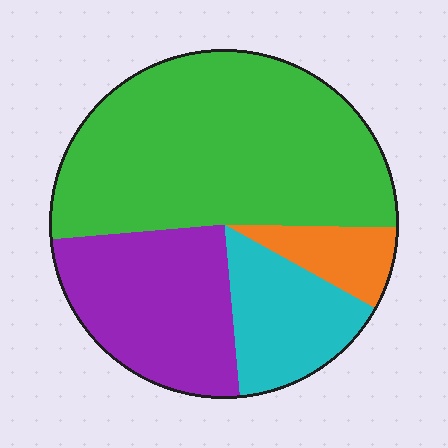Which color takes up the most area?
Green, at roughly 50%.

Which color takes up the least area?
Orange, at roughly 10%.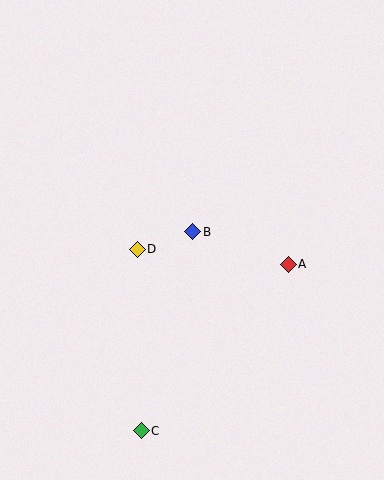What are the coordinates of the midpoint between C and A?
The midpoint between C and A is at (215, 348).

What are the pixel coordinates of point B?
Point B is at (193, 232).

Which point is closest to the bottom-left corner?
Point C is closest to the bottom-left corner.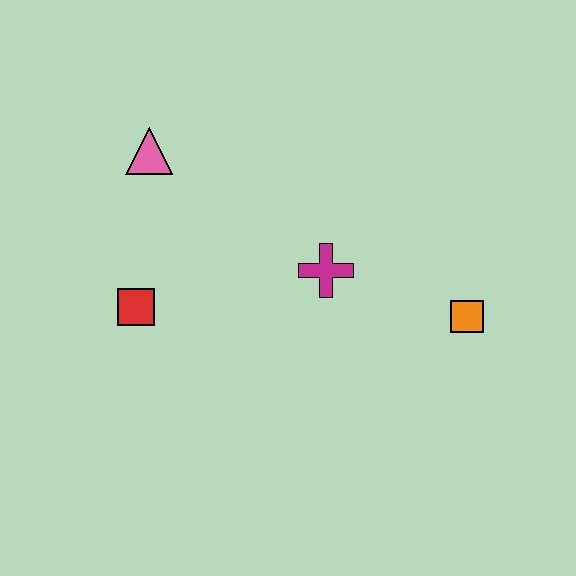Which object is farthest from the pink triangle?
The orange square is farthest from the pink triangle.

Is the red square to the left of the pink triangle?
Yes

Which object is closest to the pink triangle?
The red square is closest to the pink triangle.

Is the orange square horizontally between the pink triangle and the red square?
No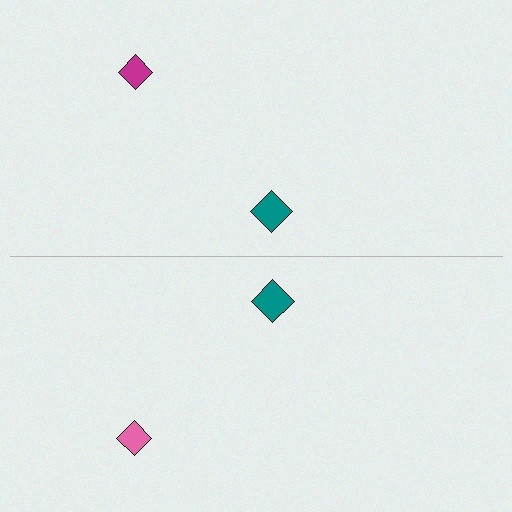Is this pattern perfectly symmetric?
No, the pattern is not perfectly symmetric. The pink diamond on the bottom side breaks the symmetry — its mirror counterpart is magenta.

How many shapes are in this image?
There are 4 shapes in this image.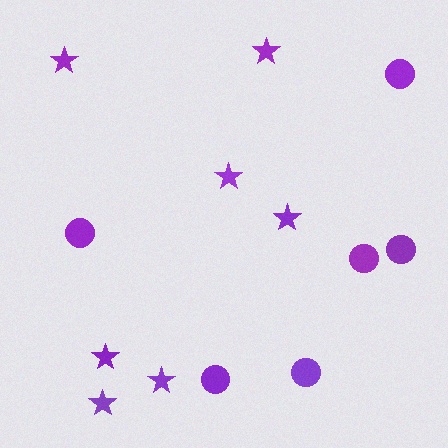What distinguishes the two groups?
There are 2 groups: one group of stars (7) and one group of circles (6).